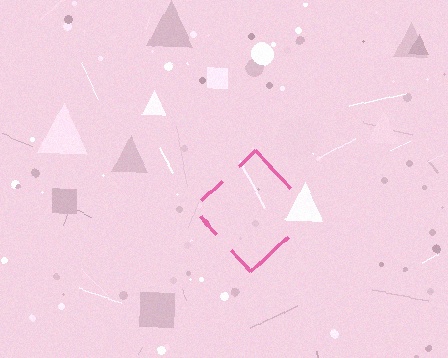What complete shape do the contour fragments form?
The contour fragments form a diamond.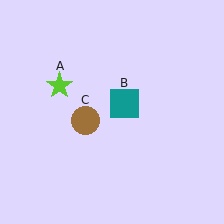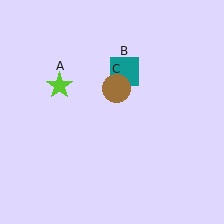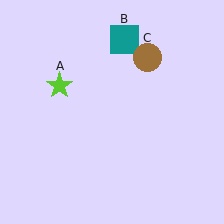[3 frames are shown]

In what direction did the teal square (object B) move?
The teal square (object B) moved up.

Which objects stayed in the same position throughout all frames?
Lime star (object A) remained stationary.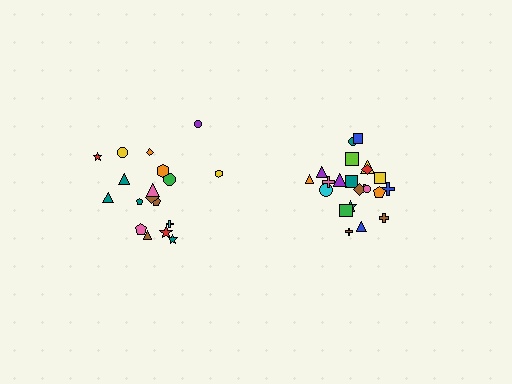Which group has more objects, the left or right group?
The right group.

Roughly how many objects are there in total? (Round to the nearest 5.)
Roughly 40 objects in total.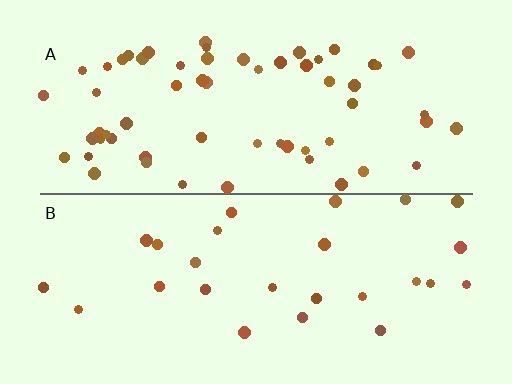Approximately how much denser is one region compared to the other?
Approximately 2.3× — region A over region B.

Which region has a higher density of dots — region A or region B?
A (the top).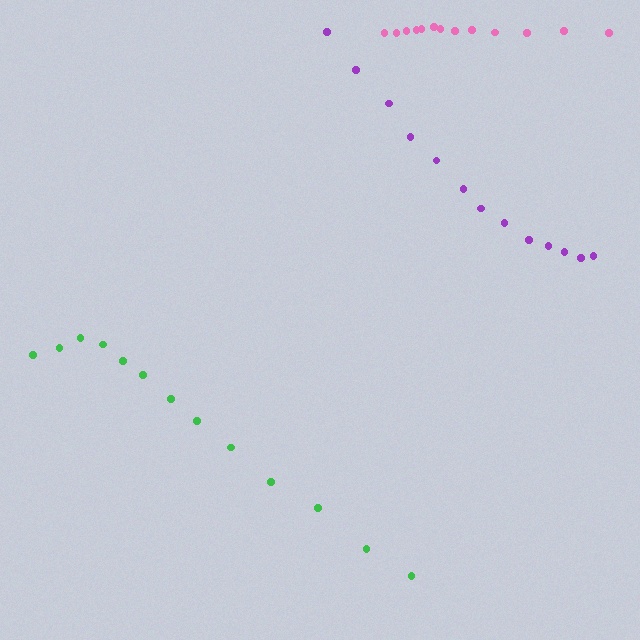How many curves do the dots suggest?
There are 3 distinct paths.